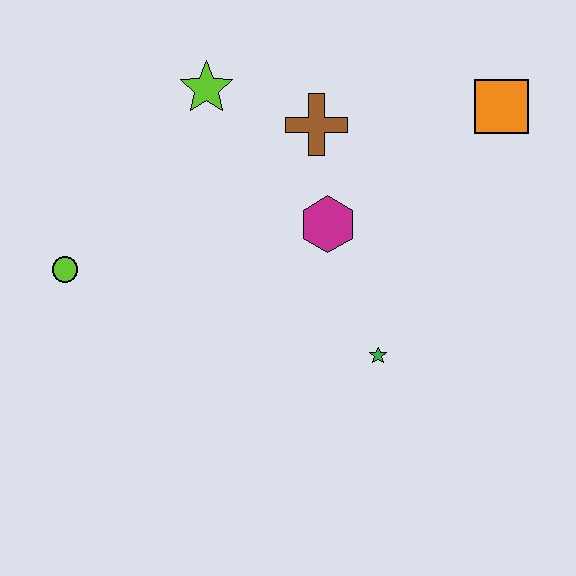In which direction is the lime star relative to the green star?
The lime star is above the green star.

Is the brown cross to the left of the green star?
Yes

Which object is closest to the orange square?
The brown cross is closest to the orange square.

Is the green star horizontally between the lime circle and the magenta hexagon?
No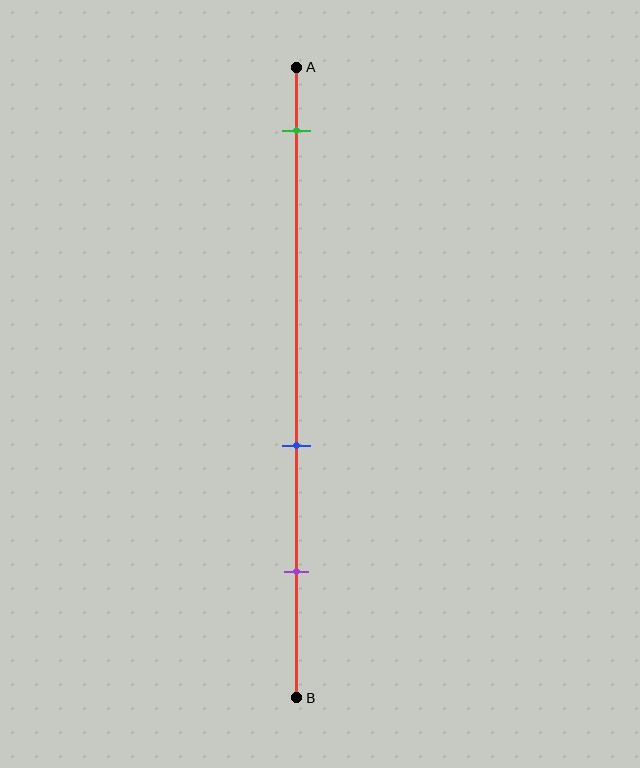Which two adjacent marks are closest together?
The blue and purple marks are the closest adjacent pair.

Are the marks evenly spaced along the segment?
No, the marks are not evenly spaced.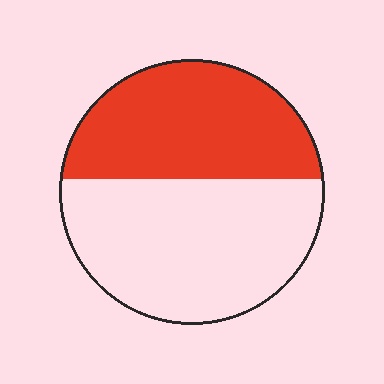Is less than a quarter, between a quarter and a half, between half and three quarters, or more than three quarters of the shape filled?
Between a quarter and a half.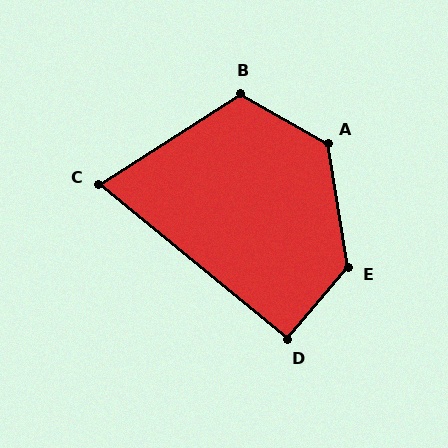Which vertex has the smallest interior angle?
C, at approximately 72 degrees.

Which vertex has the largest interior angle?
E, at approximately 130 degrees.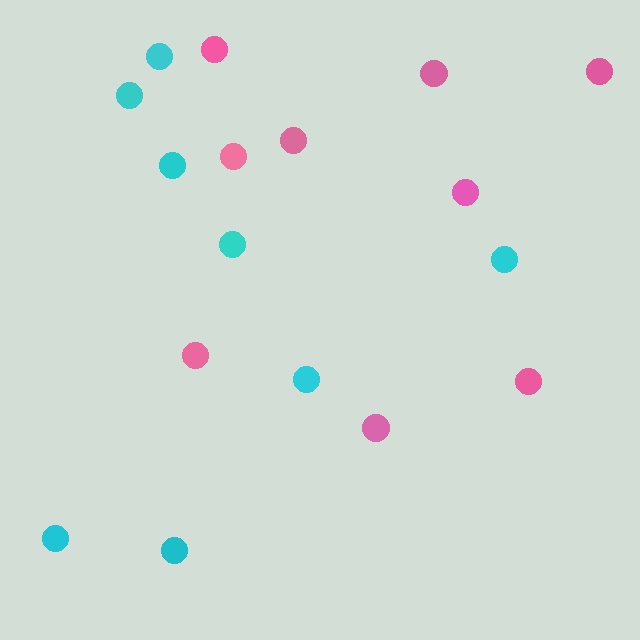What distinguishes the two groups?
There are 2 groups: one group of pink circles (9) and one group of cyan circles (8).